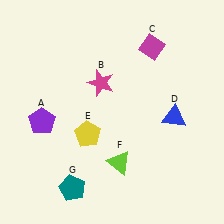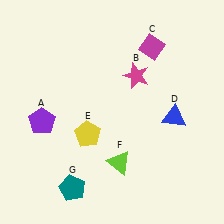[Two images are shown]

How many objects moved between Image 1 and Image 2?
1 object moved between the two images.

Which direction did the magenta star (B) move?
The magenta star (B) moved right.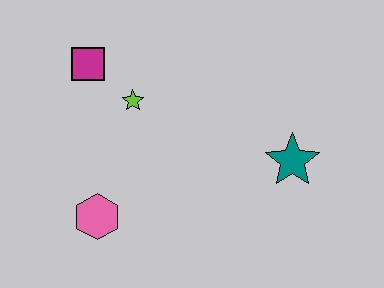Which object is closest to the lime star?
The magenta square is closest to the lime star.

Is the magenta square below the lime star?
No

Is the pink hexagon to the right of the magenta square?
Yes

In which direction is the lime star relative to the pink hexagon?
The lime star is above the pink hexagon.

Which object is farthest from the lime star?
The teal star is farthest from the lime star.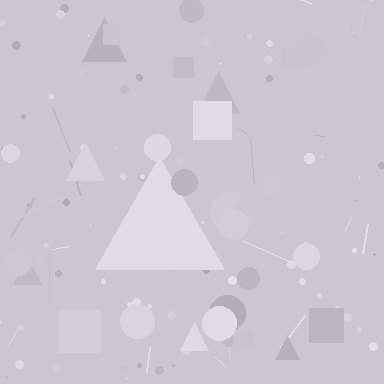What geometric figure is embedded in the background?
A triangle is embedded in the background.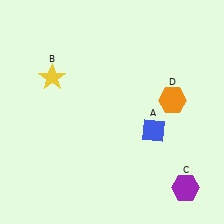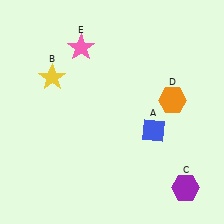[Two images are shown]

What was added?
A pink star (E) was added in Image 2.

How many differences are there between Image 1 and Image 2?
There is 1 difference between the two images.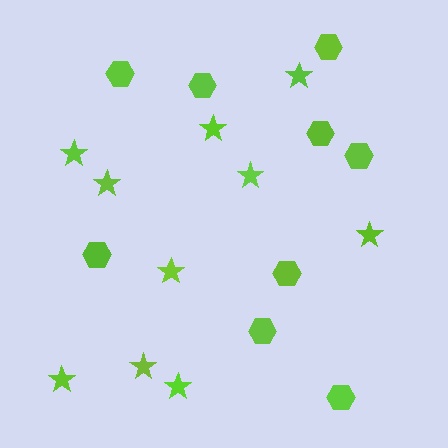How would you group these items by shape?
There are 2 groups: one group of hexagons (9) and one group of stars (10).